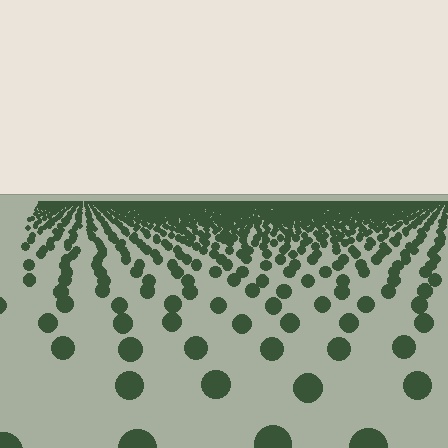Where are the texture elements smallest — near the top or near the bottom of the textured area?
Near the top.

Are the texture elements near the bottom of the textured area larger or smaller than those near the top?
Larger. Near the bottom, elements are closer to the viewer and appear at a bigger on-screen size.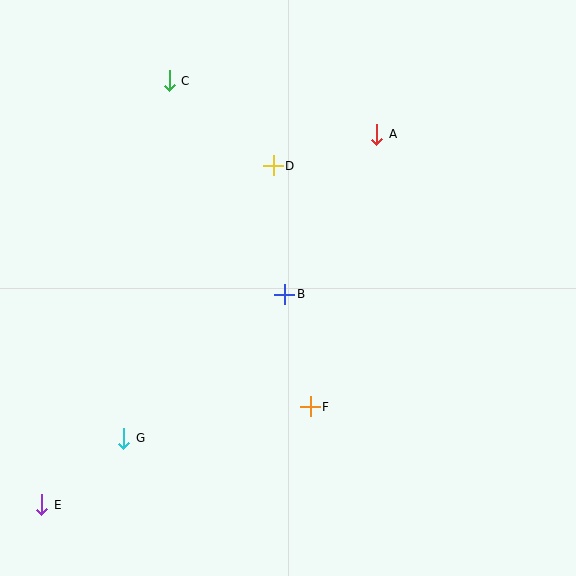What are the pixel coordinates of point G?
Point G is at (124, 438).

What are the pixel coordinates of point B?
Point B is at (285, 294).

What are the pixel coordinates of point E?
Point E is at (42, 505).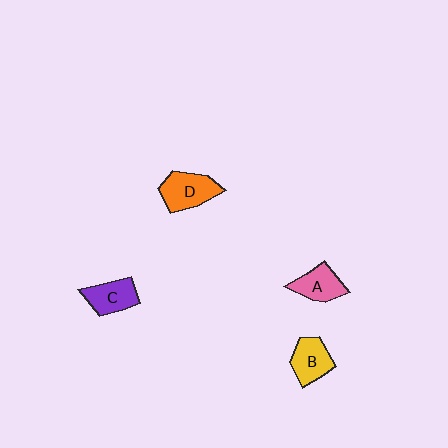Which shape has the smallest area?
Shape A (pink).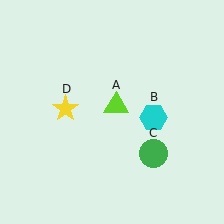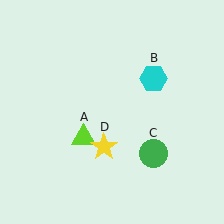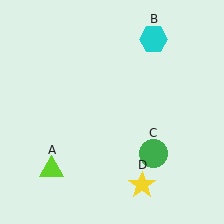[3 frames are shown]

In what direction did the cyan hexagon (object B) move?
The cyan hexagon (object B) moved up.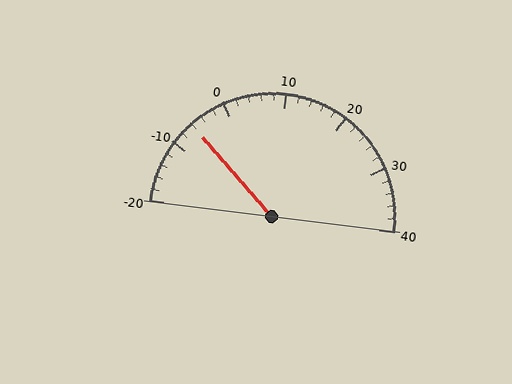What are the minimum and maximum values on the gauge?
The gauge ranges from -20 to 40.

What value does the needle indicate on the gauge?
The needle indicates approximately -6.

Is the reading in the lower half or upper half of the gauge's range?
The reading is in the lower half of the range (-20 to 40).